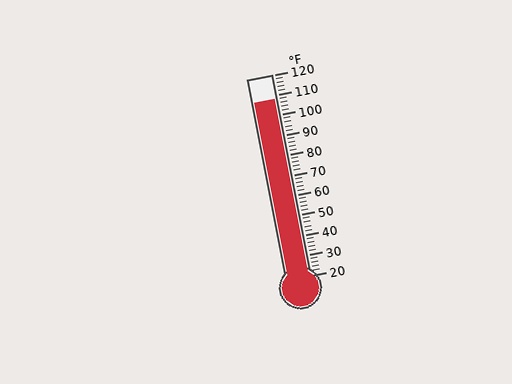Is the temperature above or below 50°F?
The temperature is above 50°F.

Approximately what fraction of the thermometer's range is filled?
The thermometer is filled to approximately 90% of its range.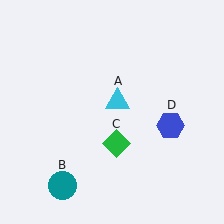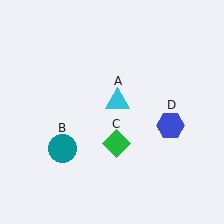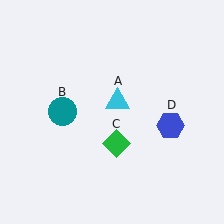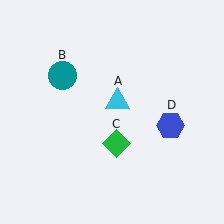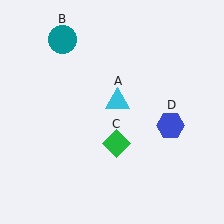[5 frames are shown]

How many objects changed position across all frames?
1 object changed position: teal circle (object B).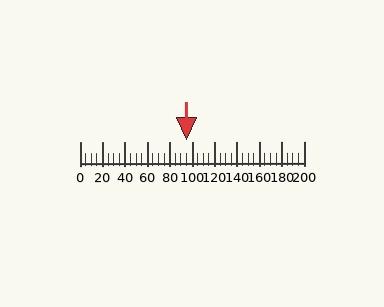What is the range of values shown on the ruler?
The ruler shows values from 0 to 200.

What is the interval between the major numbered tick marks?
The major tick marks are spaced 20 units apart.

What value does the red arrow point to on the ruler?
The red arrow points to approximately 95.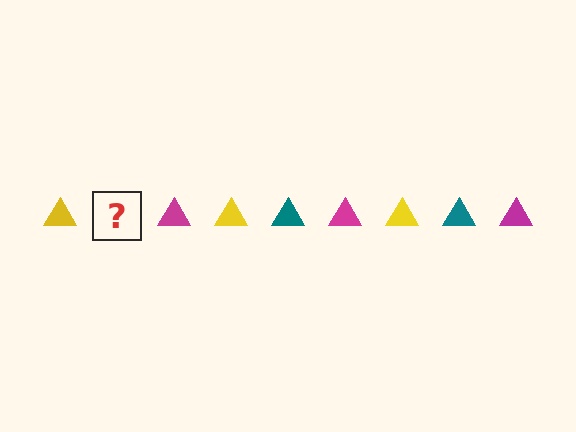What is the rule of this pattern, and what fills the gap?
The rule is that the pattern cycles through yellow, teal, magenta triangles. The gap should be filled with a teal triangle.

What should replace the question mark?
The question mark should be replaced with a teal triangle.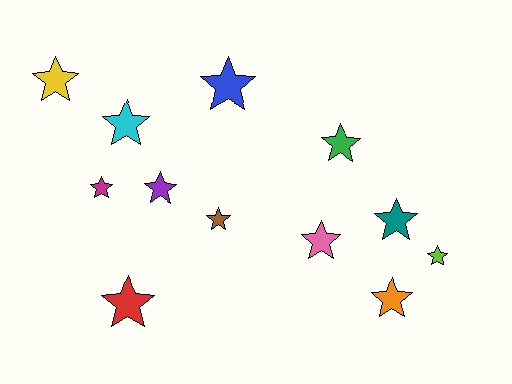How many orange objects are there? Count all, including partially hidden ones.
There is 1 orange object.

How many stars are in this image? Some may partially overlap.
There are 12 stars.